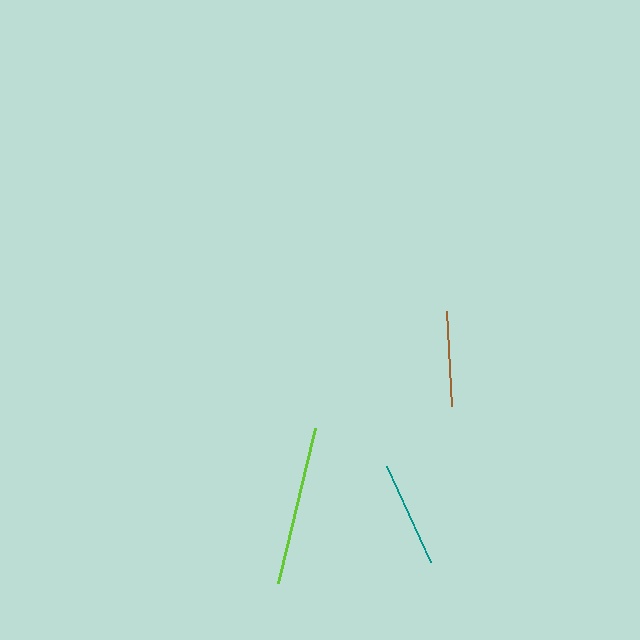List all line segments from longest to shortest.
From longest to shortest: lime, teal, brown.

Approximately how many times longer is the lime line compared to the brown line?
The lime line is approximately 1.7 times the length of the brown line.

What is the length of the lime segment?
The lime segment is approximately 159 pixels long.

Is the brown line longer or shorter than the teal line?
The teal line is longer than the brown line.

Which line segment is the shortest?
The brown line is the shortest at approximately 96 pixels.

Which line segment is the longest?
The lime line is the longest at approximately 159 pixels.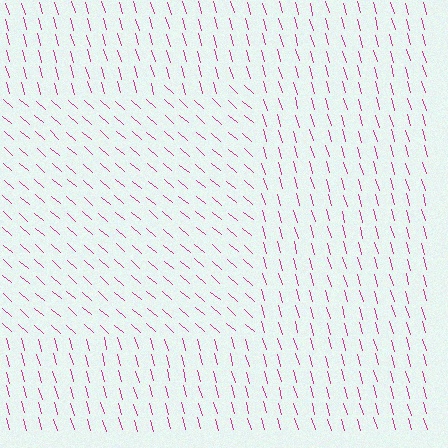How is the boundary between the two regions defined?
The boundary is defined purely by a change in line orientation (approximately 33 degrees difference). All lines are the same color and thickness.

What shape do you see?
I see a rectangle.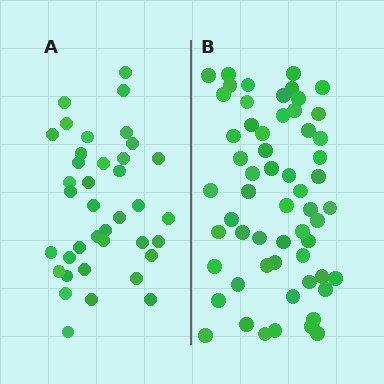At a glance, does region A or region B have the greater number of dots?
Region B (the right region) has more dots.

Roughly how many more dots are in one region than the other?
Region B has approximately 20 more dots than region A.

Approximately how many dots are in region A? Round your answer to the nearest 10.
About 40 dots. (The exact count is 38, which rounds to 40.)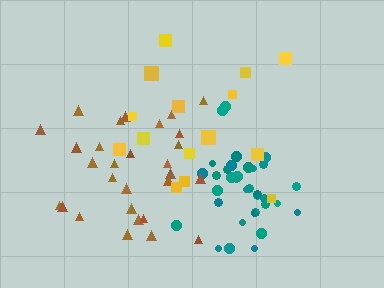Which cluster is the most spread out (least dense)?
Yellow.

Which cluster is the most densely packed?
Teal.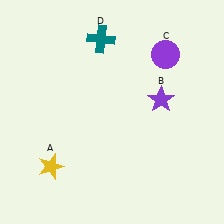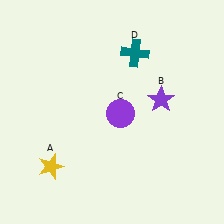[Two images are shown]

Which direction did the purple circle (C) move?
The purple circle (C) moved down.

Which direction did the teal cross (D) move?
The teal cross (D) moved right.